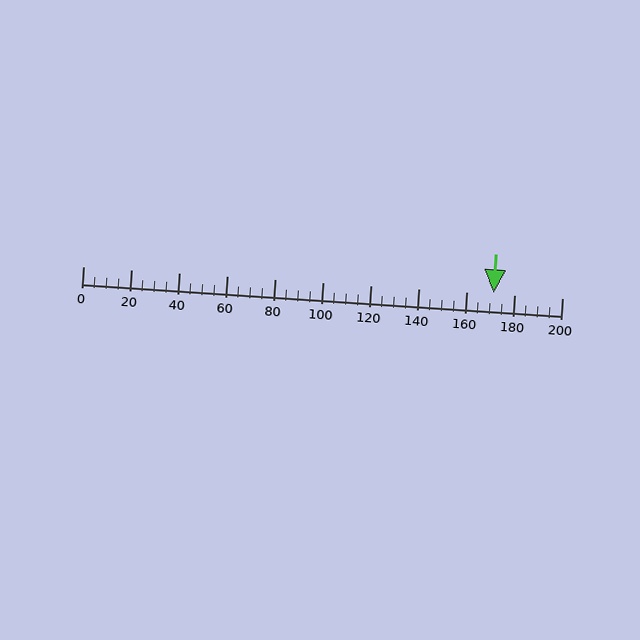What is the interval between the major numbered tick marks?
The major tick marks are spaced 20 units apart.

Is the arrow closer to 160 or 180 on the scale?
The arrow is closer to 180.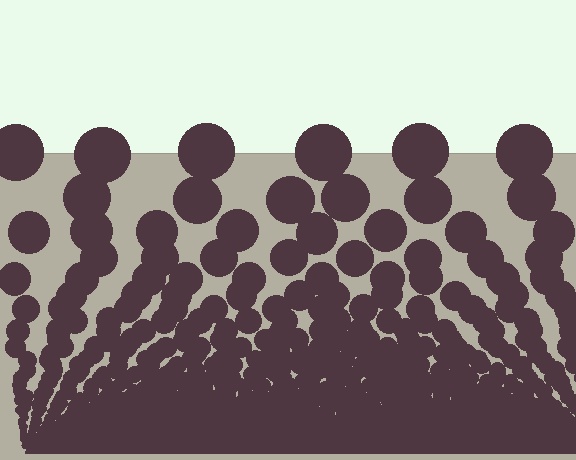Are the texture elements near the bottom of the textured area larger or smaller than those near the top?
Smaller. The gradient is inverted — elements near the bottom are smaller and denser.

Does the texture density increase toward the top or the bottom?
Density increases toward the bottom.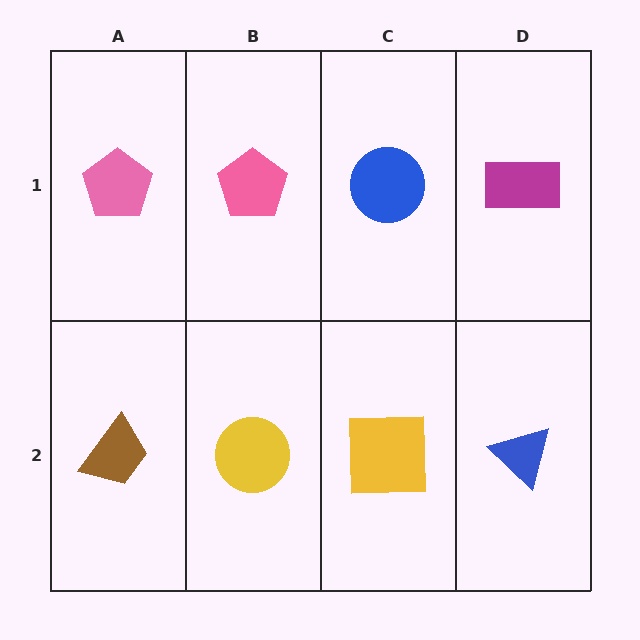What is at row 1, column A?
A pink pentagon.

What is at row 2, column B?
A yellow circle.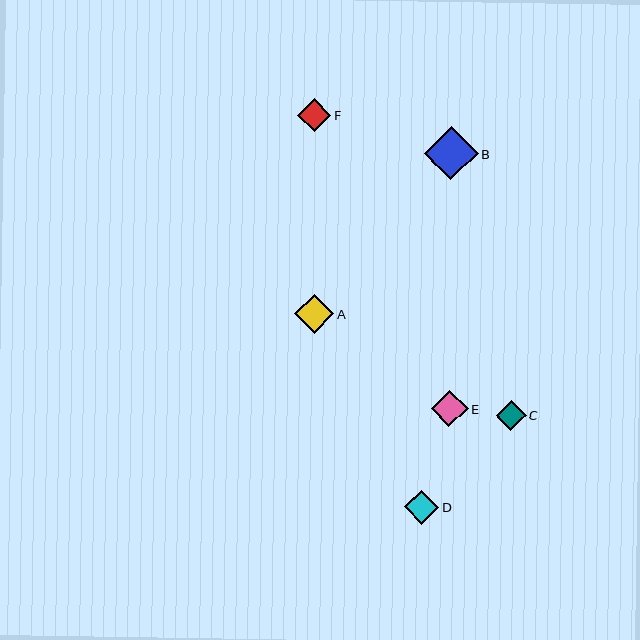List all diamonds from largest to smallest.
From largest to smallest: B, A, E, D, F, C.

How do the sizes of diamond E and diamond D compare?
Diamond E and diamond D are approximately the same size.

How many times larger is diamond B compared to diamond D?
Diamond B is approximately 1.6 times the size of diamond D.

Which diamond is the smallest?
Diamond C is the smallest with a size of approximately 30 pixels.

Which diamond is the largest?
Diamond B is the largest with a size of approximately 54 pixels.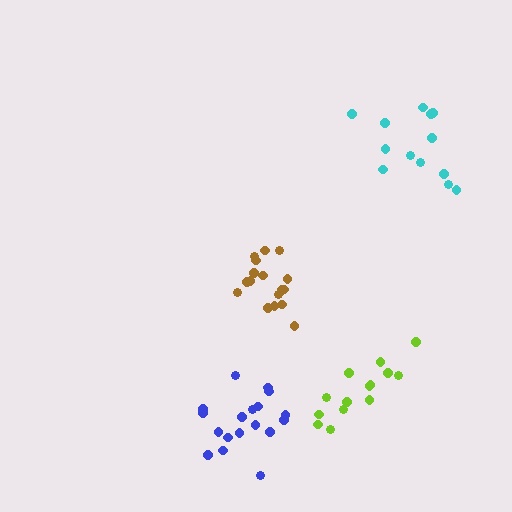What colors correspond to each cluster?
The clusters are colored: brown, blue, cyan, lime.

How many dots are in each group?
Group 1: 17 dots, Group 2: 18 dots, Group 3: 13 dots, Group 4: 14 dots (62 total).